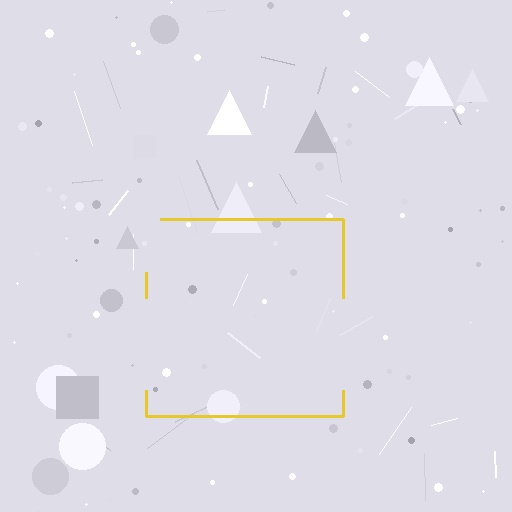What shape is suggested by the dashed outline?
The dashed outline suggests a square.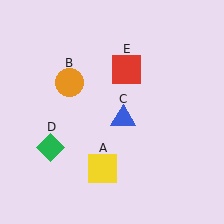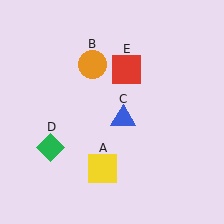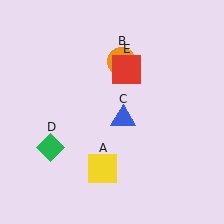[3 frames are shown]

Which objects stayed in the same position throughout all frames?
Yellow square (object A) and blue triangle (object C) and green diamond (object D) and red square (object E) remained stationary.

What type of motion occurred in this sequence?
The orange circle (object B) rotated clockwise around the center of the scene.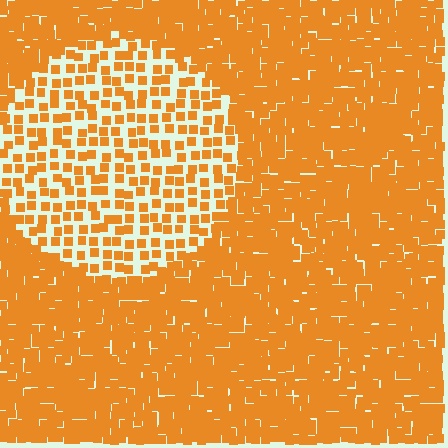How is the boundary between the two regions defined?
The boundary is defined by a change in element density (approximately 2.5x ratio). All elements are the same color, size, and shape.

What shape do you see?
I see a circle.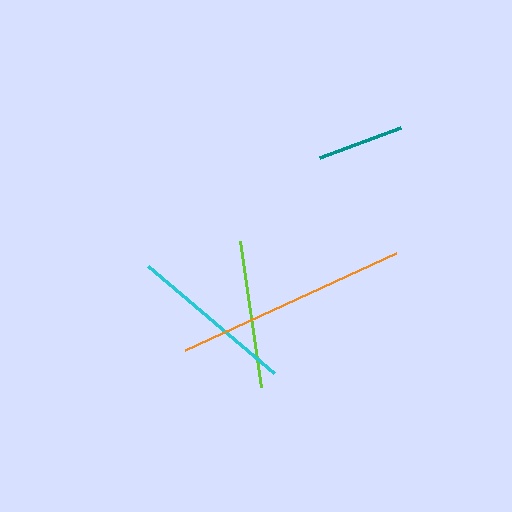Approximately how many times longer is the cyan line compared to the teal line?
The cyan line is approximately 1.9 times the length of the teal line.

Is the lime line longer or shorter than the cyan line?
The cyan line is longer than the lime line.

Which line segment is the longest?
The orange line is the longest at approximately 232 pixels.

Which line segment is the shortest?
The teal line is the shortest at approximately 86 pixels.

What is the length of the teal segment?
The teal segment is approximately 86 pixels long.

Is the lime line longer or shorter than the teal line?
The lime line is longer than the teal line.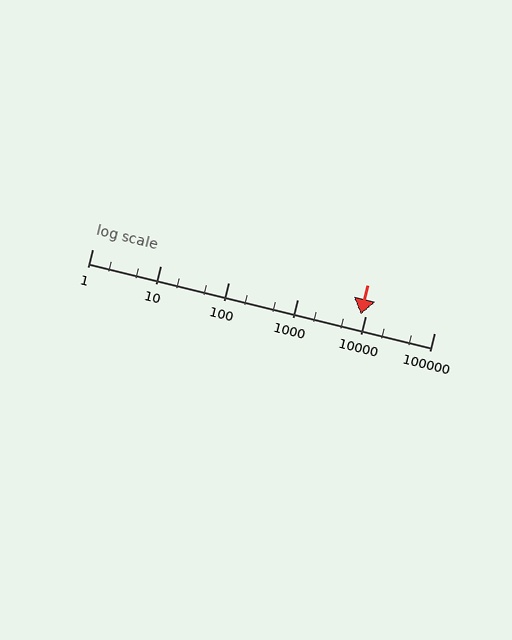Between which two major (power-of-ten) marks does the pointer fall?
The pointer is between 1000 and 10000.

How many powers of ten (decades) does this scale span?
The scale spans 5 decades, from 1 to 100000.